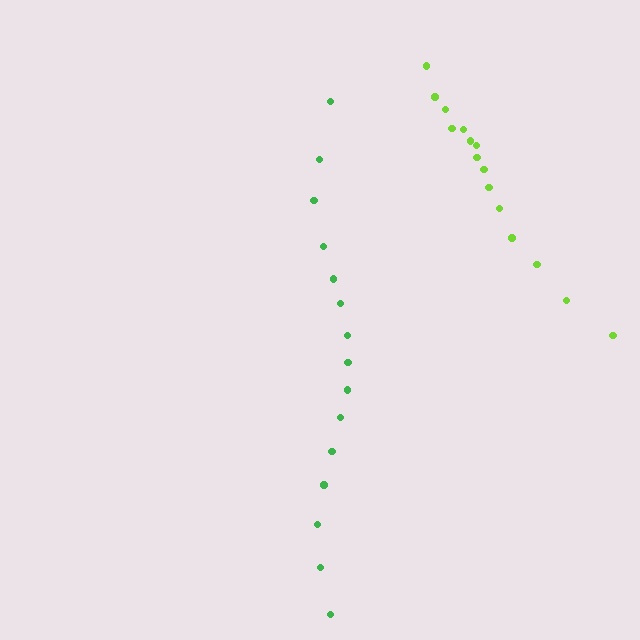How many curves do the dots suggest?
There are 2 distinct paths.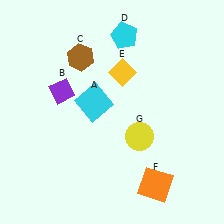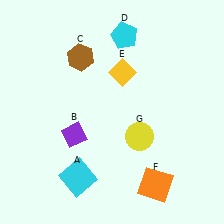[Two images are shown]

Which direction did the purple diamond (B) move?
The purple diamond (B) moved down.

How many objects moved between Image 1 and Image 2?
2 objects moved between the two images.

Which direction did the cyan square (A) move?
The cyan square (A) moved down.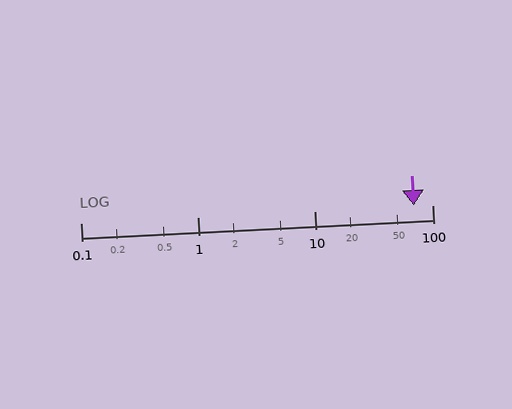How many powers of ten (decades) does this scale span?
The scale spans 3 decades, from 0.1 to 100.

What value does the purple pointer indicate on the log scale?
The pointer indicates approximately 69.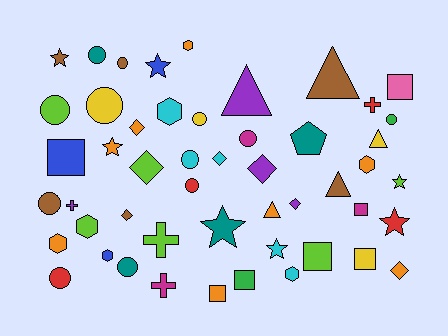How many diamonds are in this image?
There are 7 diamonds.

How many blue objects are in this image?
There are 3 blue objects.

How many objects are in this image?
There are 50 objects.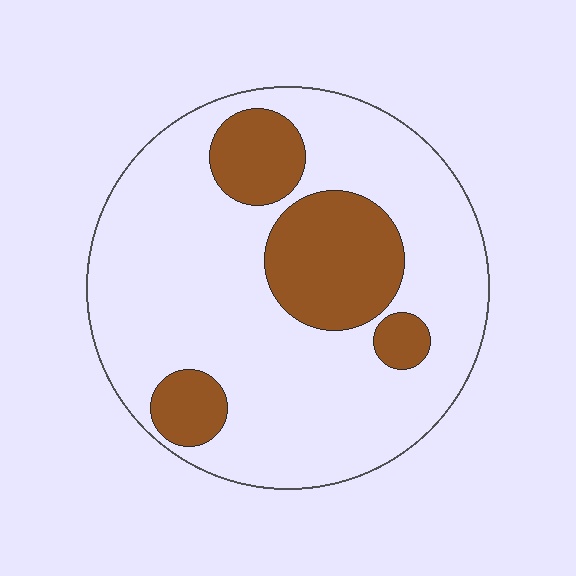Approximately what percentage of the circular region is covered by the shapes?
Approximately 25%.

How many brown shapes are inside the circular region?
4.